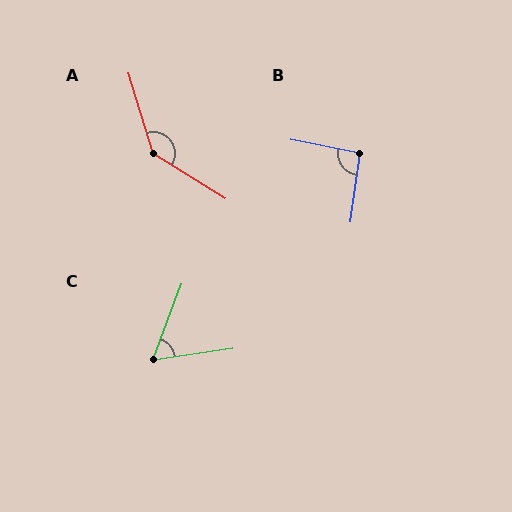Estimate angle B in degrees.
Approximately 94 degrees.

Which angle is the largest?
A, at approximately 139 degrees.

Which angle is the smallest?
C, at approximately 61 degrees.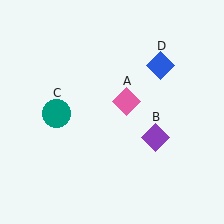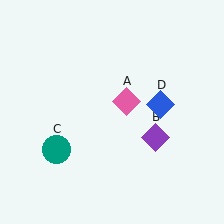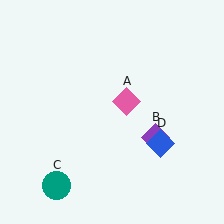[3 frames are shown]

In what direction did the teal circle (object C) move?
The teal circle (object C) moved down.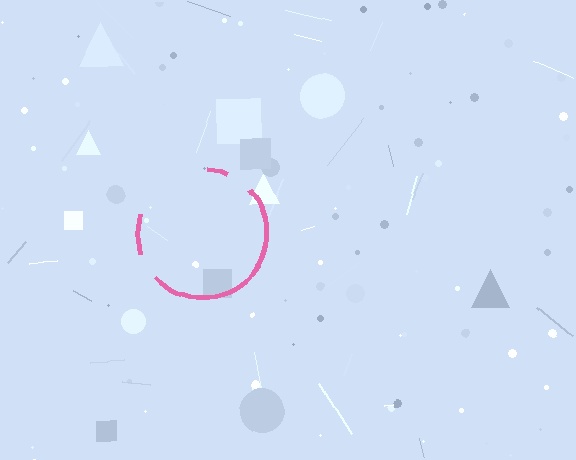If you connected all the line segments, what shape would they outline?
They would outline a circle.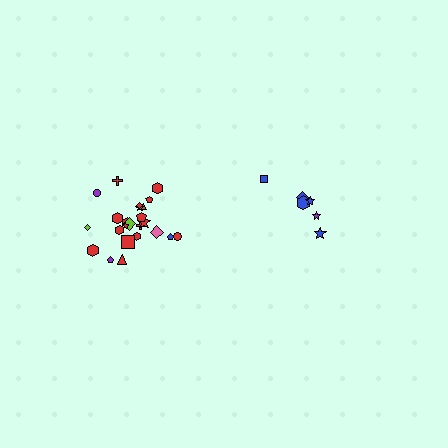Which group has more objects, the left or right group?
The left group.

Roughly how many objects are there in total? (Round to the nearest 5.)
Roughly 30 objects in total.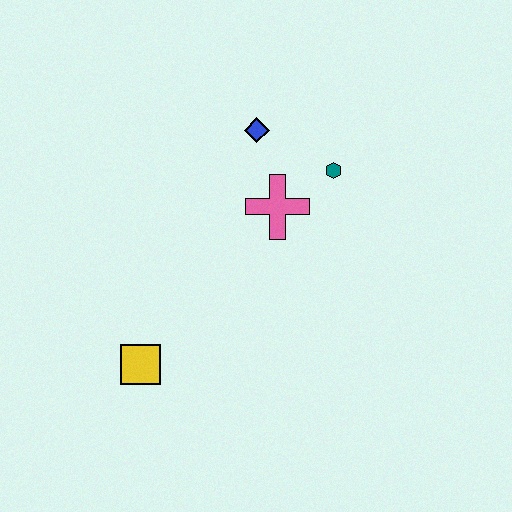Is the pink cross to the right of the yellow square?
Yes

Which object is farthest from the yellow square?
The teal hexagon is farthest from the yellow square.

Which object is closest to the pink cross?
The teal hexagon is closest to the pink cross.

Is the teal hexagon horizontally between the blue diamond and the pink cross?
No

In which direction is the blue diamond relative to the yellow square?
The blue diamond is above the yellow square.